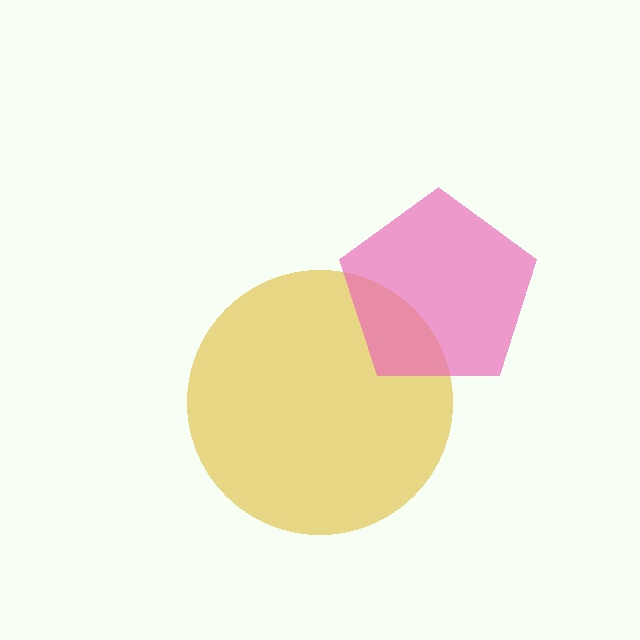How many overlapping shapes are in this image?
There are 2 overlapping shapes in the image.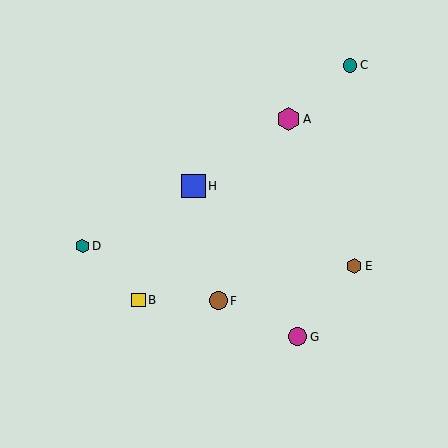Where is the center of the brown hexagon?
The center of the brown hexagon is at (354, 266).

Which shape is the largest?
The blue square (labeled H) is the largest.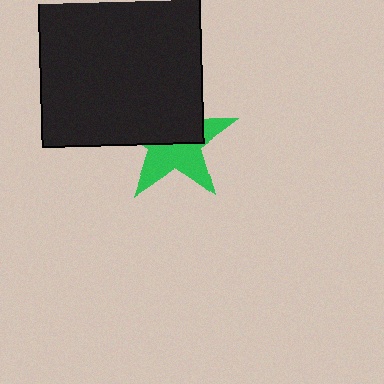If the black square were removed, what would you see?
You would see the complete green star.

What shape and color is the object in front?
The object in front is a black square.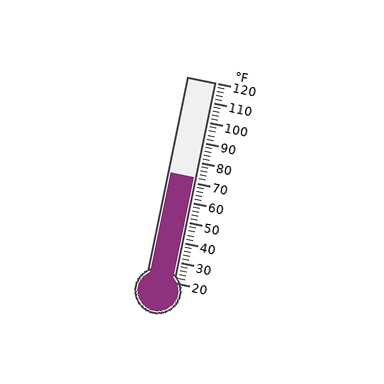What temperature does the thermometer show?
The thermometer shows approximately 72°F.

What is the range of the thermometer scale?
The thermometer scale ranges from 20°F to 120°F.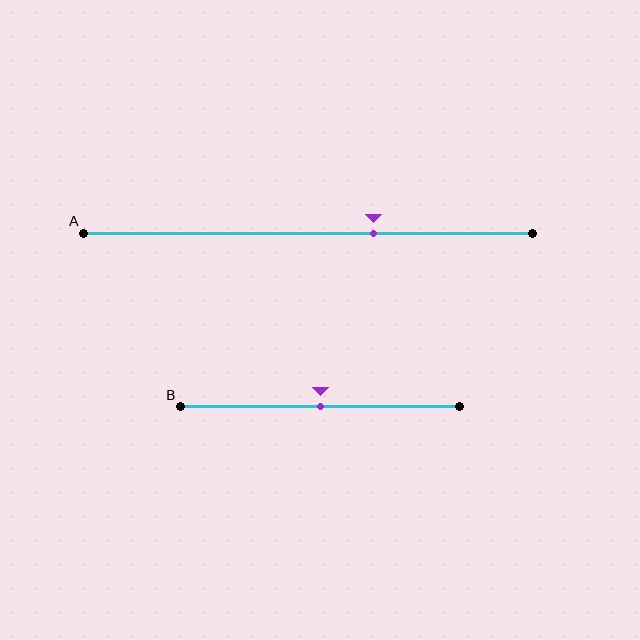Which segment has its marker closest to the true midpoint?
Segment B has its marker closest to the true midpoint.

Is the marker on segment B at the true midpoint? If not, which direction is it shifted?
Yes, the marker on segment B is at the true midpoint.